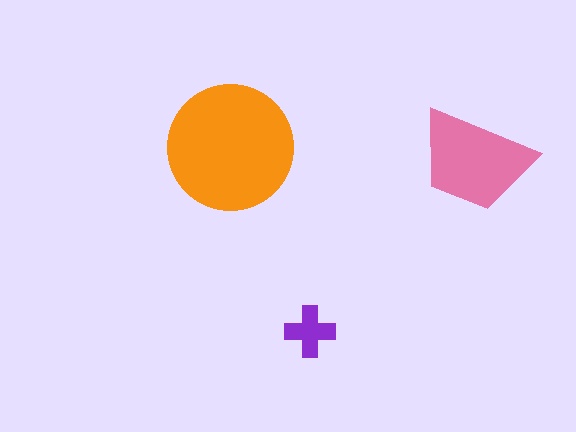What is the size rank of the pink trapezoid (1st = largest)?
2nd.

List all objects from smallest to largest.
The purple cross, the pink trapezoid, the orange circle.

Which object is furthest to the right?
The pink trapezoid is rightmost.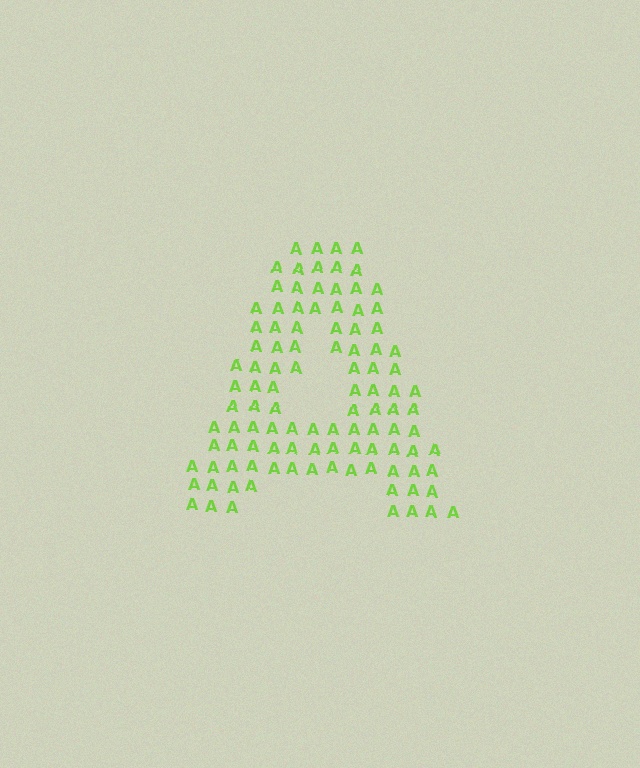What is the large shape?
The large shape is the letter A.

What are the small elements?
The small elements are letter A's.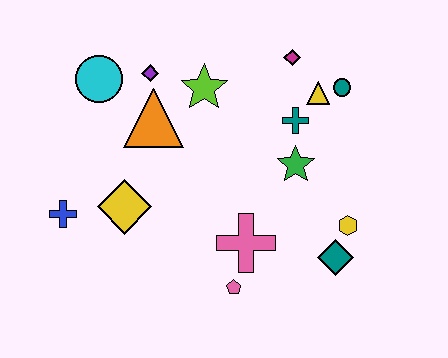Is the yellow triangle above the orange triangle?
Yes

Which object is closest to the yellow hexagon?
The teal diamond is closest to the yellow hexagon.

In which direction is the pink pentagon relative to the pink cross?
The pink pentagon is below the pink cross.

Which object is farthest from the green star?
The blue cross is farthest from the green star.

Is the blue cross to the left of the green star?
Yes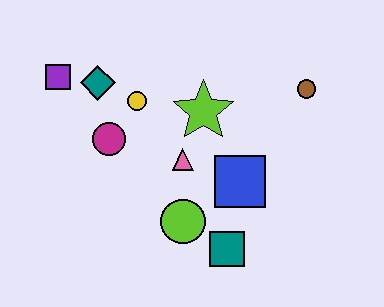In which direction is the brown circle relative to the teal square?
The brown circle is above the teal square.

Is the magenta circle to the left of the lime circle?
Yes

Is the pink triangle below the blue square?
No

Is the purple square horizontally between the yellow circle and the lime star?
No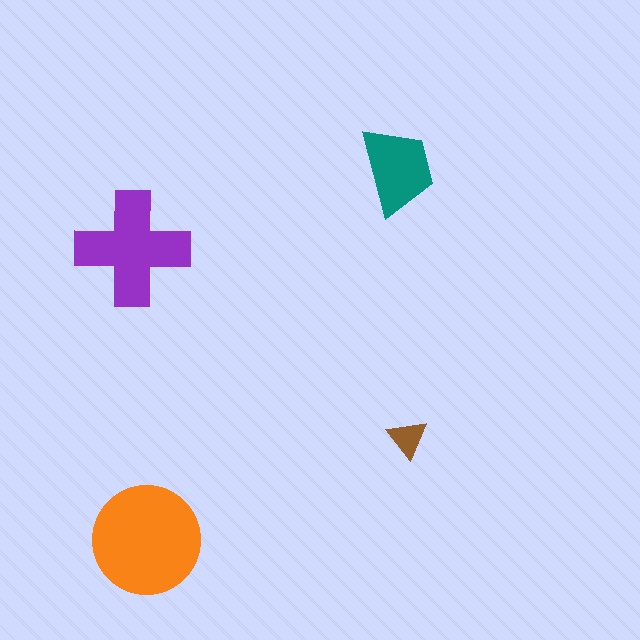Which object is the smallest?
The brown triangle.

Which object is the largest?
The orange circle.